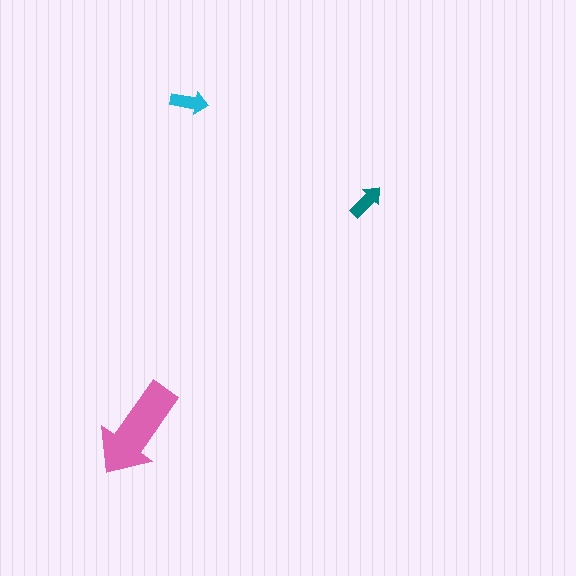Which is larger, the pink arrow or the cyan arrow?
The pink one.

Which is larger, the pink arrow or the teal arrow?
The pink one.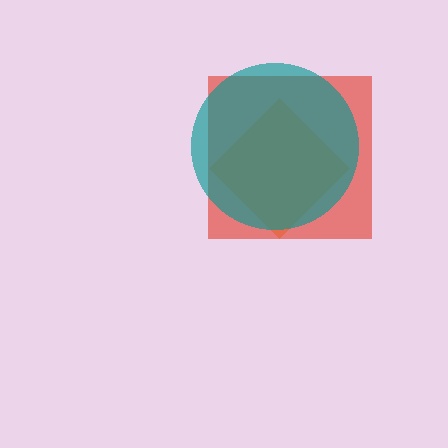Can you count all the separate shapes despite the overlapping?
Yes, there are 3 separate shapes.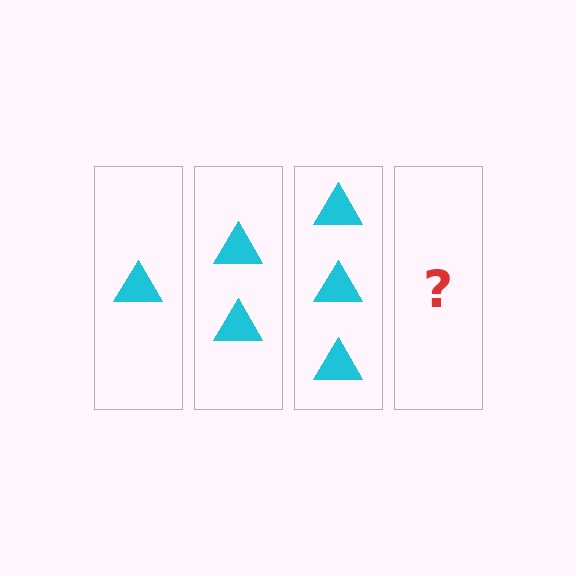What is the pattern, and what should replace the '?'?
The pattern is that each step adds one more triangle. The '?' should be 4 triangles.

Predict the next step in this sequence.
The next step is 4 triangles.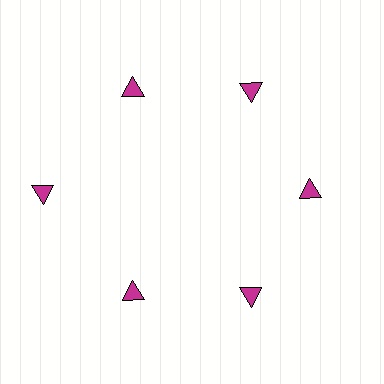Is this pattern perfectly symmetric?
No. The 6 magenta triangles are arranged in a ring, but one element near the 9 o'clock position is pushed outward from the center, breaking the 6-fold rotational symmetry.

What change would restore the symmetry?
The symmetry would be restored by moving it inward, back onto the ring so that all 6 triangles sit at equal angles and equal distance from the center.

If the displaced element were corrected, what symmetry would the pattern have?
It would have 6-fold rotational symmetry — the pattern would map onto itself every 60 degrees.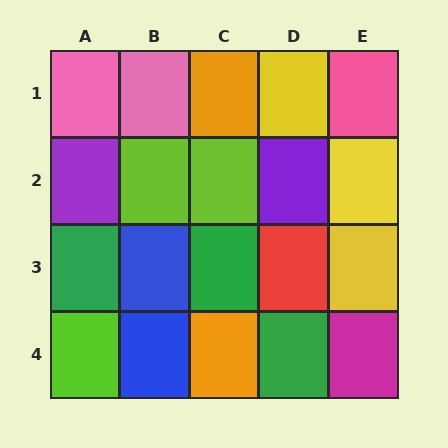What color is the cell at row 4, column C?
Orange.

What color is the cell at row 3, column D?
Red.